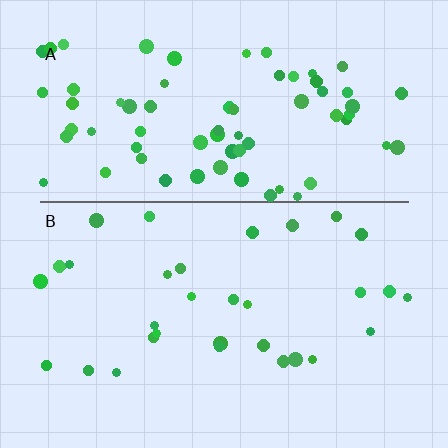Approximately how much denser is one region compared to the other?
Approximately 2.4× — region A over region B.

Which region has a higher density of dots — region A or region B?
A (the top).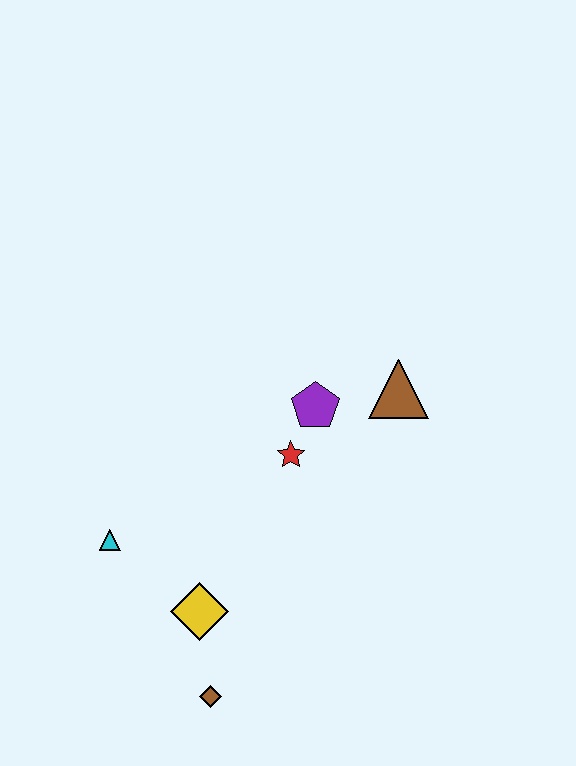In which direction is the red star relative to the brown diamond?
The red star is above the brown diamond.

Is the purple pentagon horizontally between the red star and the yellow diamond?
No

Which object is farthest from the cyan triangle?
The brown triangle is farthest from the cyan triangle.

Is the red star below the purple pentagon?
Yes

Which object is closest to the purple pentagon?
The red star is closest to the purple pentagon.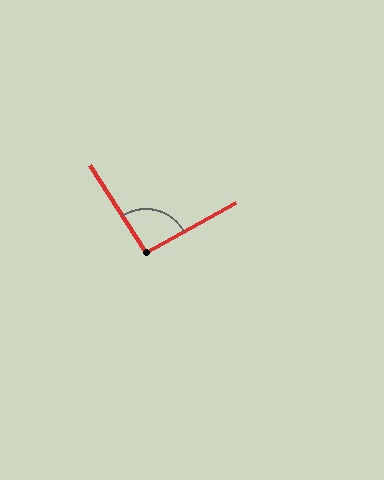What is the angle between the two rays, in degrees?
Approximately 94 degrees.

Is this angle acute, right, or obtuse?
It is approximately a right angle.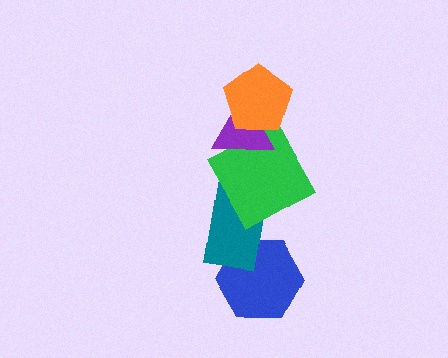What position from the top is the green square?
The green square is 3rd from the top.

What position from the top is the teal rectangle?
The teal rectangle is 4th from the top.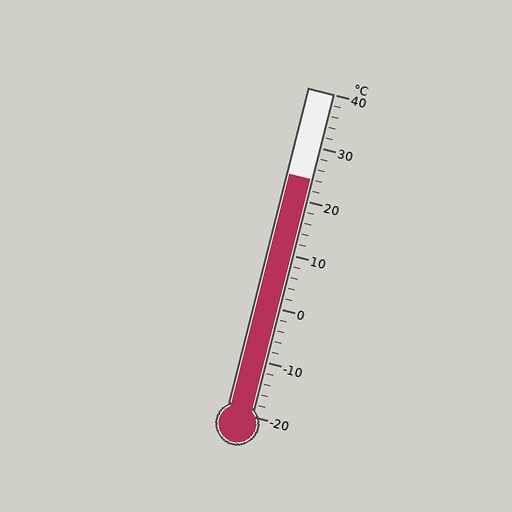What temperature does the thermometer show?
The thermometer shows approximately 24°C.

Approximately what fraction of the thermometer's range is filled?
The thermometer is filled to approximately 75% of its range.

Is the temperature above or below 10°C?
The temperature is above 10°C.